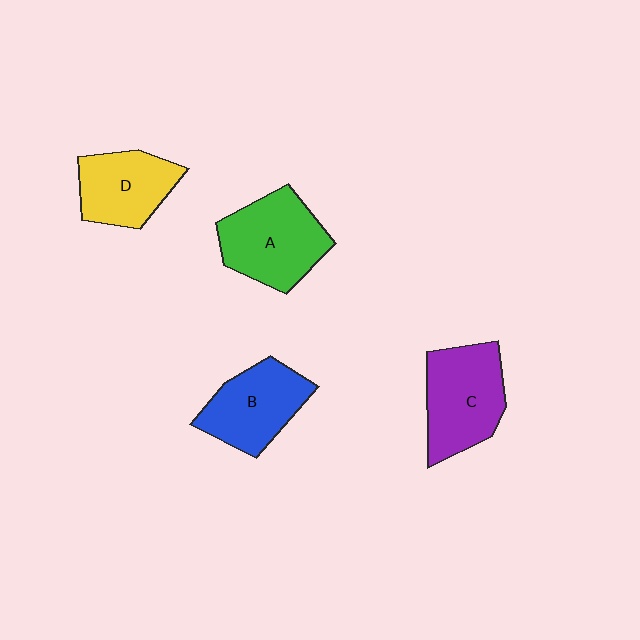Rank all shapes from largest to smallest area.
From largest to smallest: A (green), C (purple), B (blue), D (yellow).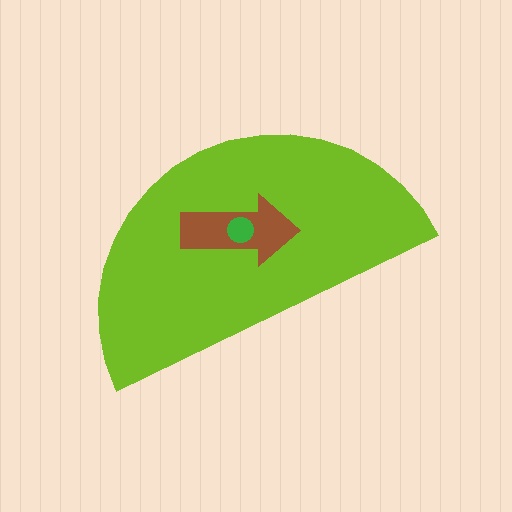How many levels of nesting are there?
3.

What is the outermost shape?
The lime semicircle.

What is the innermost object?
The green circle.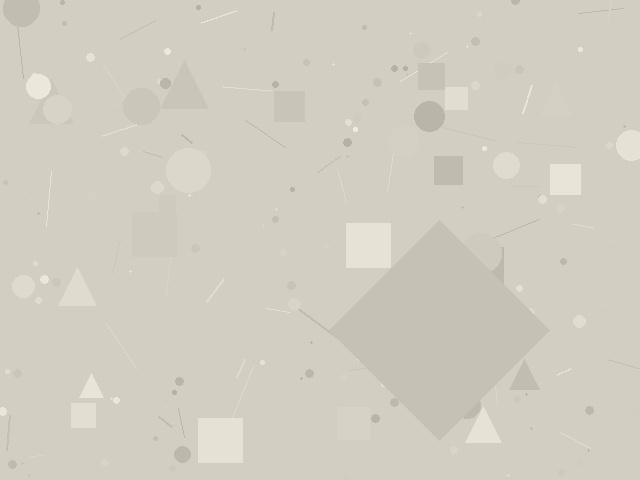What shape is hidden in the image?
A diamond is hidden in the image.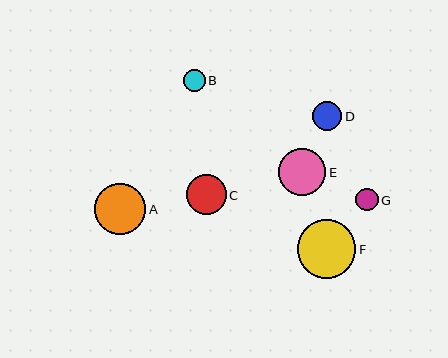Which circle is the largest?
Circle F is the largest with a size of approximately 59 pixels.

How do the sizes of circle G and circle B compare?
Circle G and circle B are approximately the same size.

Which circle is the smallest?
Circle B is the smallest with a size of approximately 22 pixels.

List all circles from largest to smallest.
From largest to smallest: F, A, E, C, D, G, B.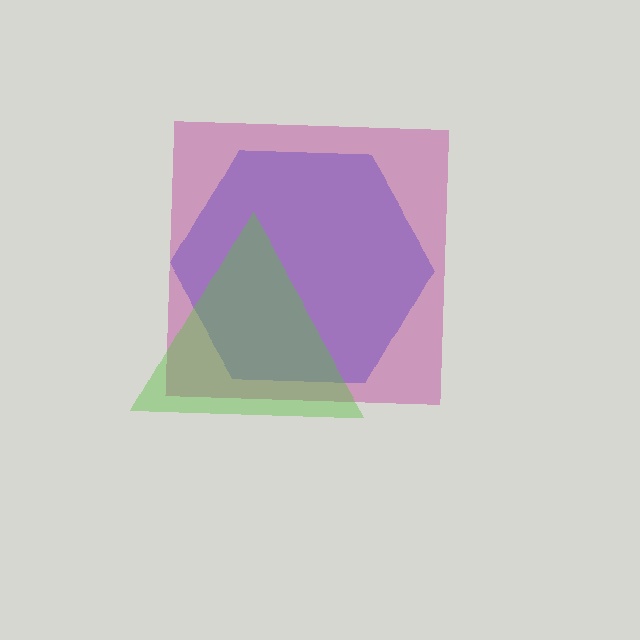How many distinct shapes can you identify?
There are 3 distinct shapes: a blue hexagon, a magenta square, a lime triangle.